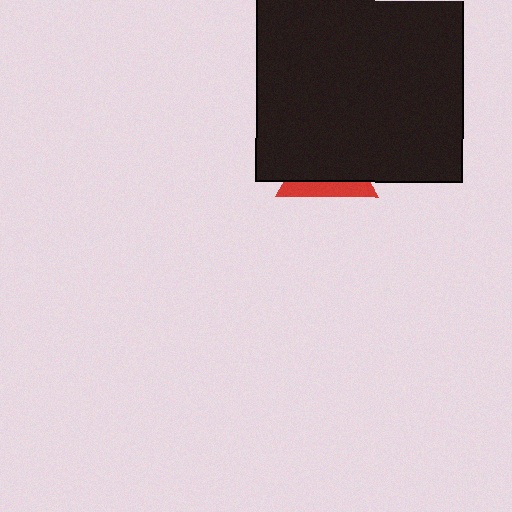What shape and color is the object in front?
The object in front is a black rectangle.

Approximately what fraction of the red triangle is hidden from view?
Roughly 67% of the red triangle is hidden behind the black rectangle.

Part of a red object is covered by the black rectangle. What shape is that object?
It is a triangle.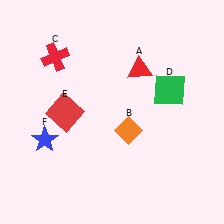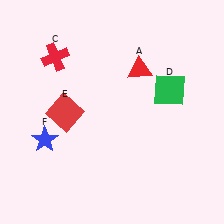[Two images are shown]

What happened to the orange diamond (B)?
The orange diamond (B) was removed in Image 2. It was in the bottom-right area of Image 1.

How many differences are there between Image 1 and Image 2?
There is 1 difference between the two images.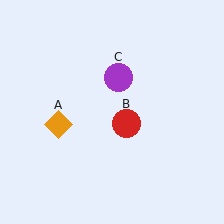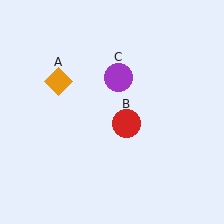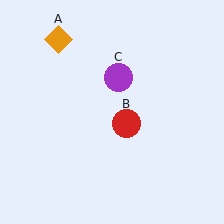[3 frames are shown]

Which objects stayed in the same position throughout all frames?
Red circle (object B) and purple circle (object C) remained stationary.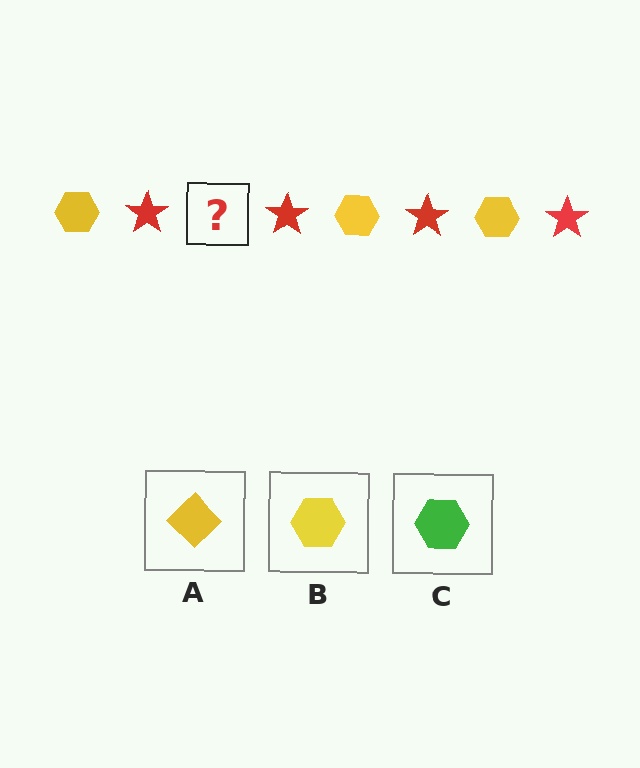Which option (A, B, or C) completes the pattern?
B.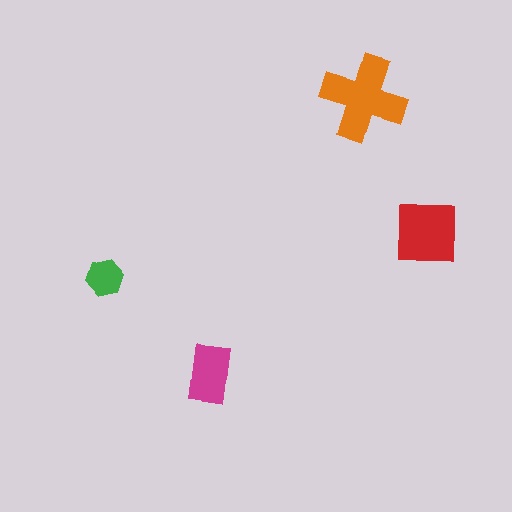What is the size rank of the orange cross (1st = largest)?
1st.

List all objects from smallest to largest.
The green hexagon, the magenta rectangle, the red square, the orange cross.